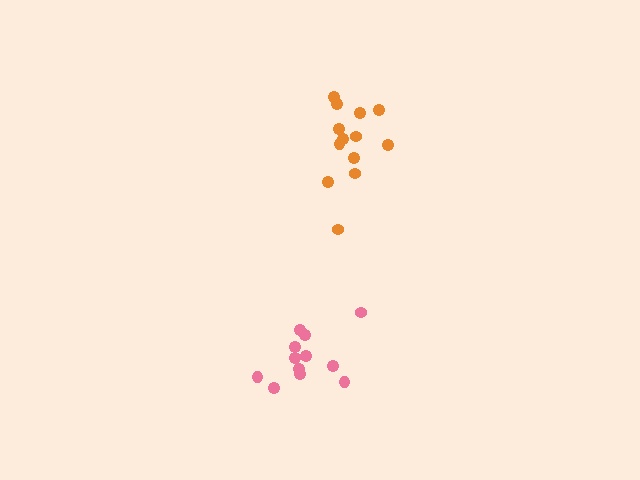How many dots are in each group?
Group 1: 12 dots, Group 2: 13 dots (25 total).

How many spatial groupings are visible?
There are 2 spatial groupings.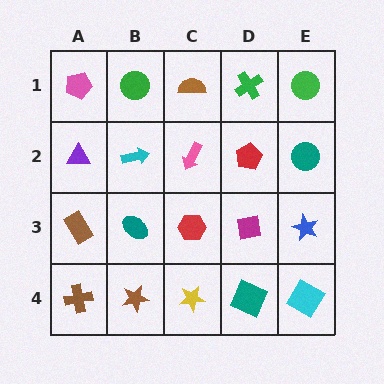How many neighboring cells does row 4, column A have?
2.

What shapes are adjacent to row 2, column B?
A green circle (row 1, column B), a teal ellipse (row 3, column B), a purple triangle (row 2, column A), a pink arrow (row 2, column C).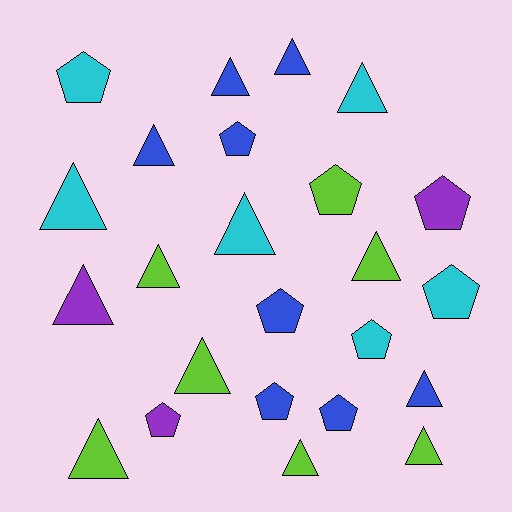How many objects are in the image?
There are 24 objects.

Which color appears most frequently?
Blue, with 8 objects.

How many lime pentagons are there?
There is 1 lime pentagon.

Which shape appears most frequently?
Triangle, with 14 objects.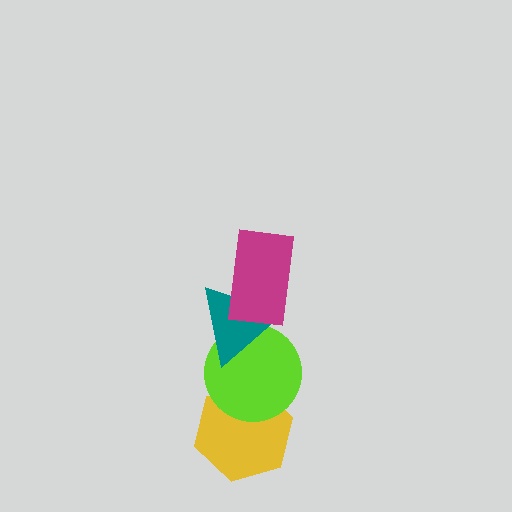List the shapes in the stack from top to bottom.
From top to bottom: the magenta rectangle, the teal triangle, the lime circle, the yellow hexagon.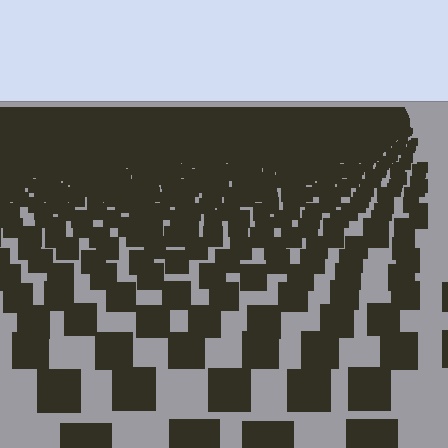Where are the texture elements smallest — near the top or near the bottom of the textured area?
Near the top.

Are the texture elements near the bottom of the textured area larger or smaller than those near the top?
Larger. Near the bottom, elements are closer to the viewer and appear at a bigger on-screen size.